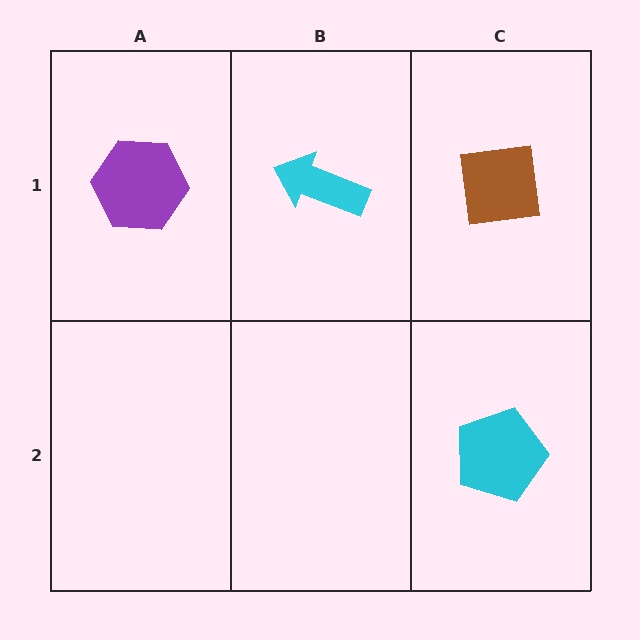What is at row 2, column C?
A cyan pentagon.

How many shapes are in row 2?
1 shape.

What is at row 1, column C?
A brown square.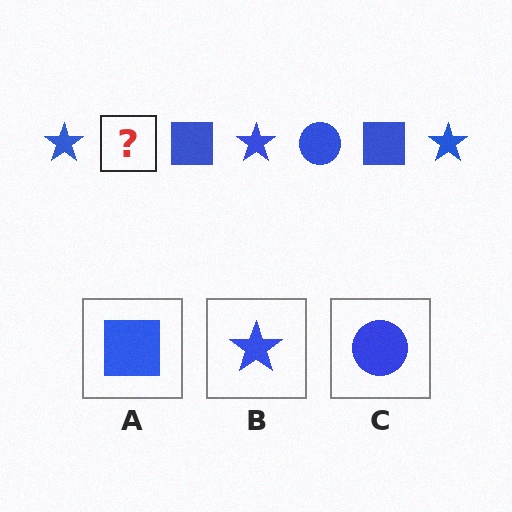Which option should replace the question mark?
Option C.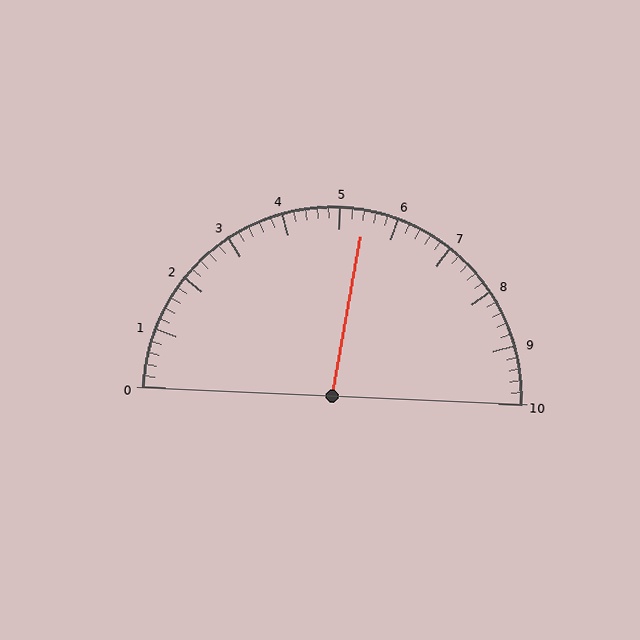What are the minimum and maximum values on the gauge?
The gauge ranges from 0 to 10.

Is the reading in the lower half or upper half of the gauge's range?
The reading is in the upper half of the range (0 to 10).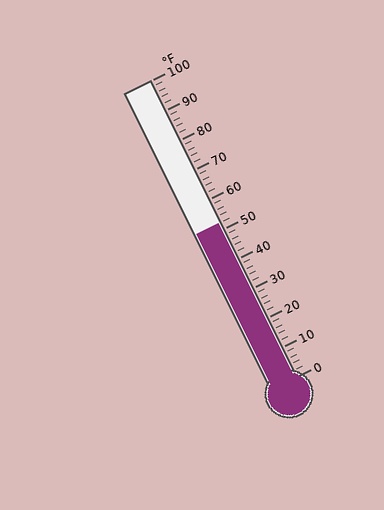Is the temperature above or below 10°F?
The temperature is above 10°F.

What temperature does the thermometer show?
The thermometer shows approximately 52°F.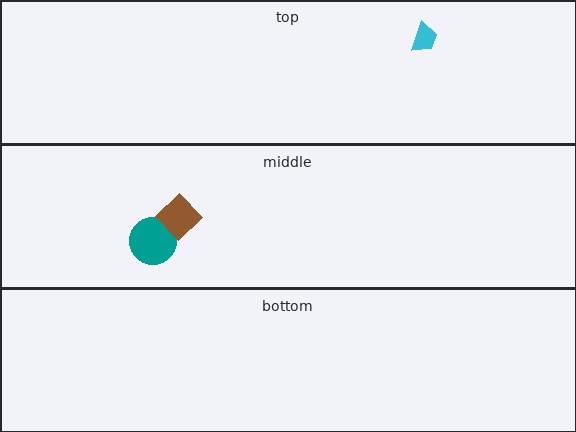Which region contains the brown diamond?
The middle region.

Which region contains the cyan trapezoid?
The top region.